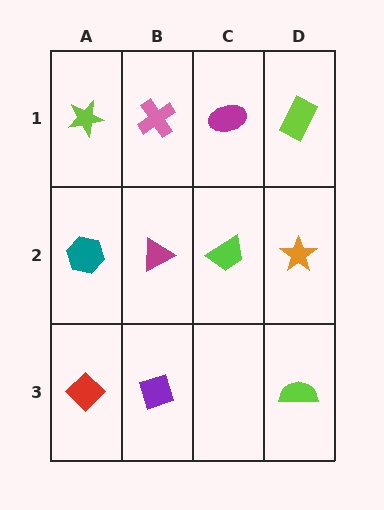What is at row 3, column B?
A purple diamond.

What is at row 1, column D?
A lime rectangle.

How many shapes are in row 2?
4 shapes.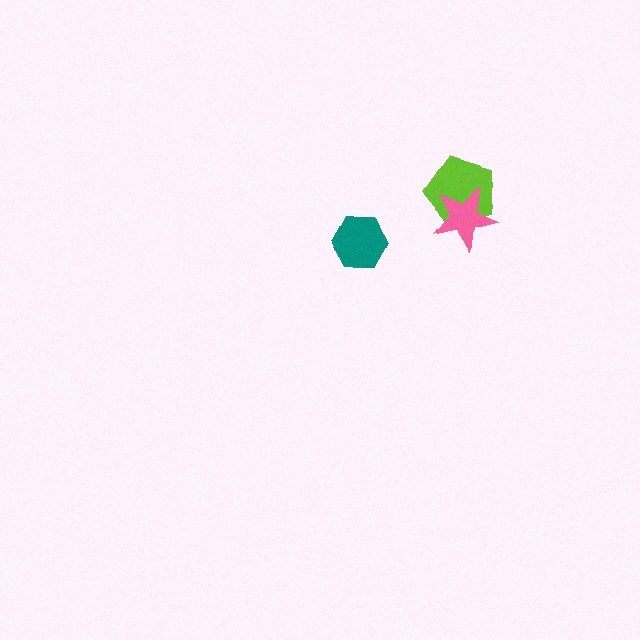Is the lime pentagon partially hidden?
Yes, it is partially covered by another shape.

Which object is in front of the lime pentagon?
The pink star is in front of the lime pentagon.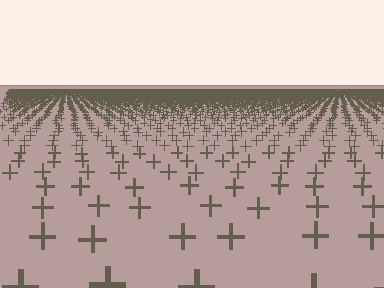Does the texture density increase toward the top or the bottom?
Density increases toward the top.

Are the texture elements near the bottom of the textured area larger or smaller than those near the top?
Larger. Near the bottom, elements are closer to the viewer and appear at a bigger on-screen size.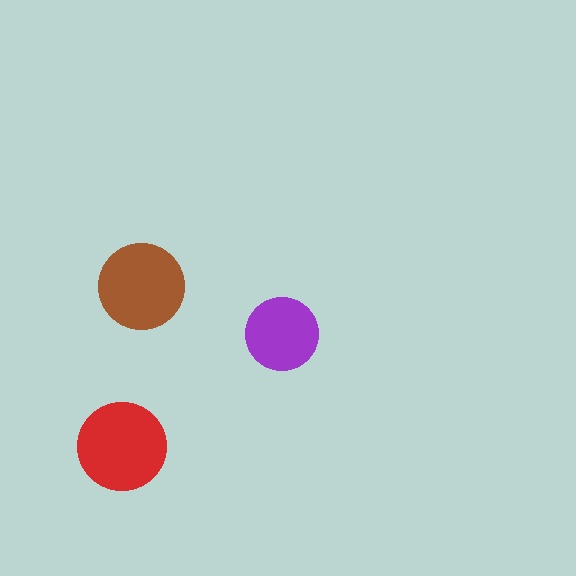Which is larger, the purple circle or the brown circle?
The brown one.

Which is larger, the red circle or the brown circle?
The red one.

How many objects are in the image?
There are 3 objects in the image.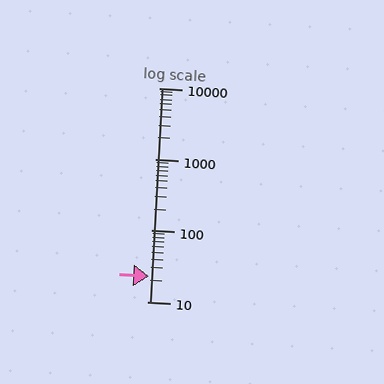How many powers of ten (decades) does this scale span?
The scale spans 3 decades, from 10 to 10000.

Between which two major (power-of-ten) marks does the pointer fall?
The pointer is between 10 and 100.